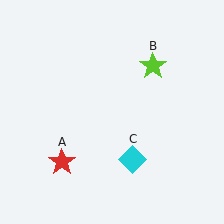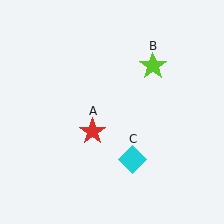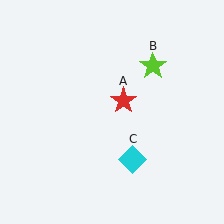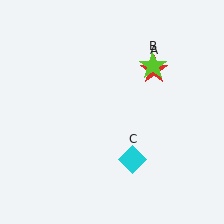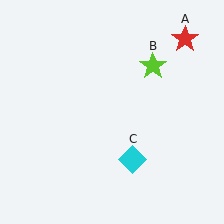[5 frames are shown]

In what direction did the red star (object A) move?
The red star (object A) moved up and to the right.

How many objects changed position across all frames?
1 object changed position: red star (object A).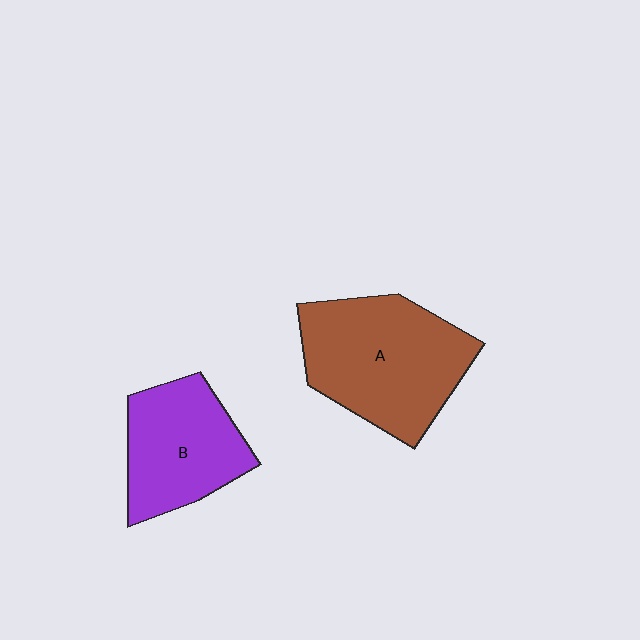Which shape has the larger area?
Shape A (brown).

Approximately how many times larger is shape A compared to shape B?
Approximately 1.4 times.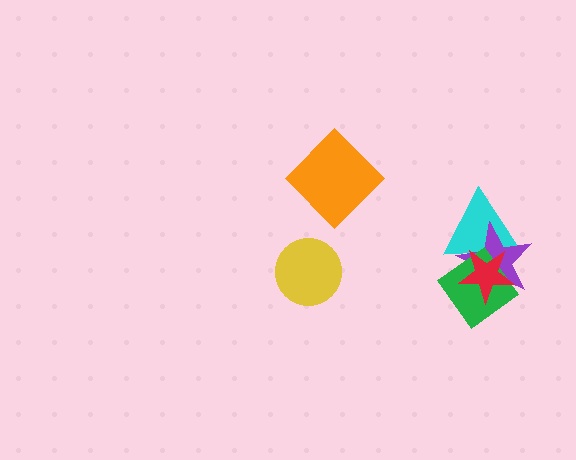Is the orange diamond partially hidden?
No, no other shape covers it.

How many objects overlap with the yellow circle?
0 objects overlap with the yellow circle.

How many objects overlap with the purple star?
3 objects overlap with the purple star.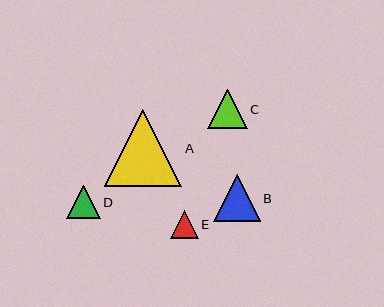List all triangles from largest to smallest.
From largest to smallest: A, B, C, D, E.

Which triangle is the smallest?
Triangle E is the smallest with a size of approximately 27 pixels.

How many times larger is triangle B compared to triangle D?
Triangle B is approximately 1.4 times the size of triangle D.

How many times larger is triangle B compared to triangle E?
Triangle B is approximately 1.7 times the size of triangle E.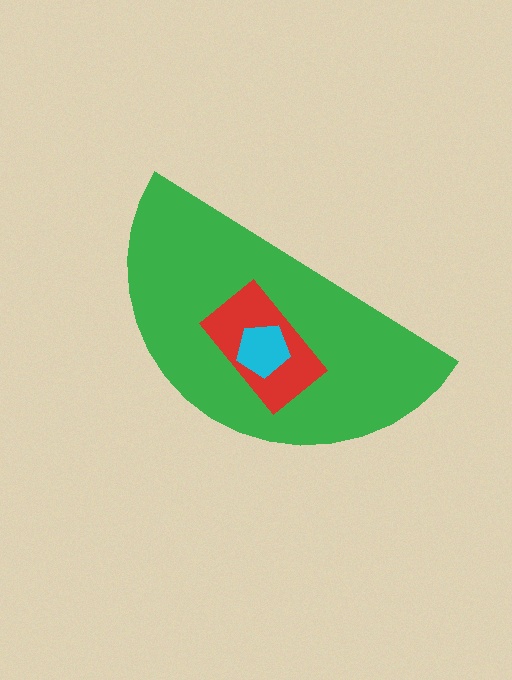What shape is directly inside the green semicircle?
The red rectangle.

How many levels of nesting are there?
3.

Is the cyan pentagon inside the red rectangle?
Yes.